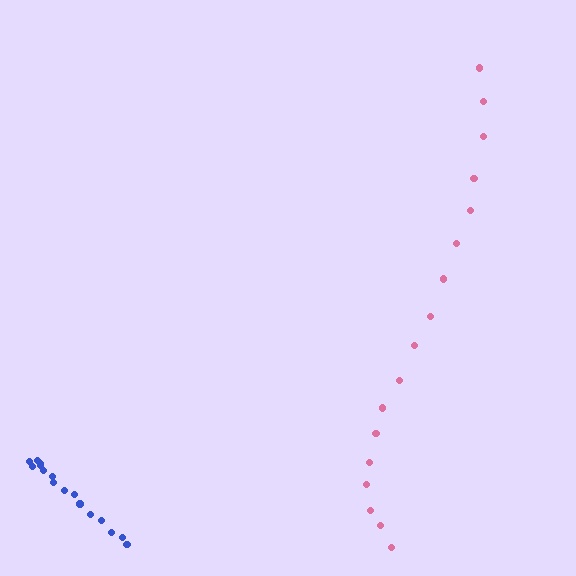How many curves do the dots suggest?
There are 2 distinct paths.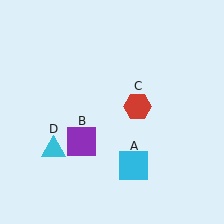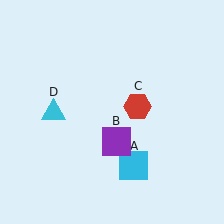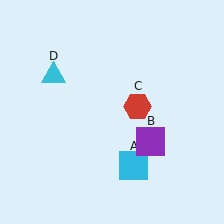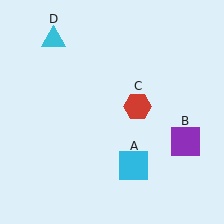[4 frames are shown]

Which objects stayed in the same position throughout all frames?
Cyan square (object A) and red hexagon (object C) remained stationary.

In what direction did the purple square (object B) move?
The purple square (object B) moved right.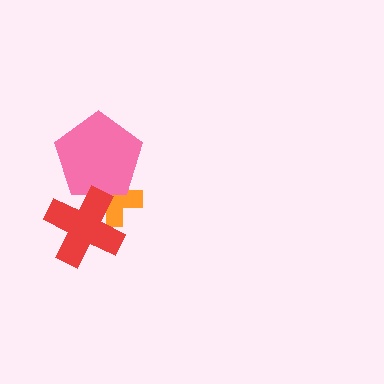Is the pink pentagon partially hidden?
Yes, it is partially covered by another shape.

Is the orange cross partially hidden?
Yes, it is partially covered by another shape.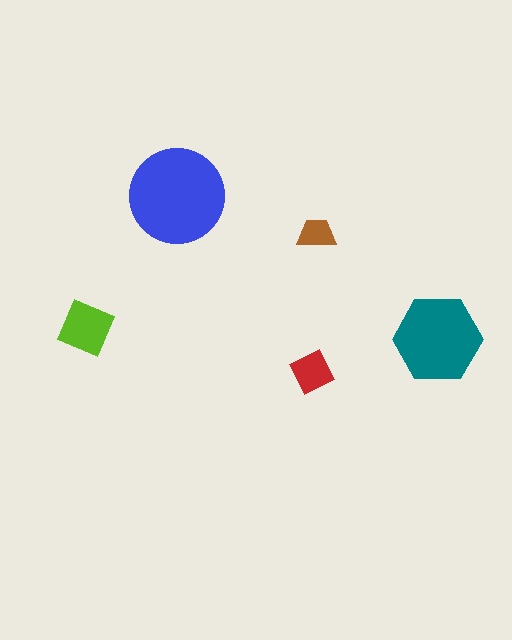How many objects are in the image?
There are 5 objects in the image.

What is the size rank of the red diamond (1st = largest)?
4th.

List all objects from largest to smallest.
The blue circle, the teal hexagon, the lime square, the red diamond, the brown trapezoid.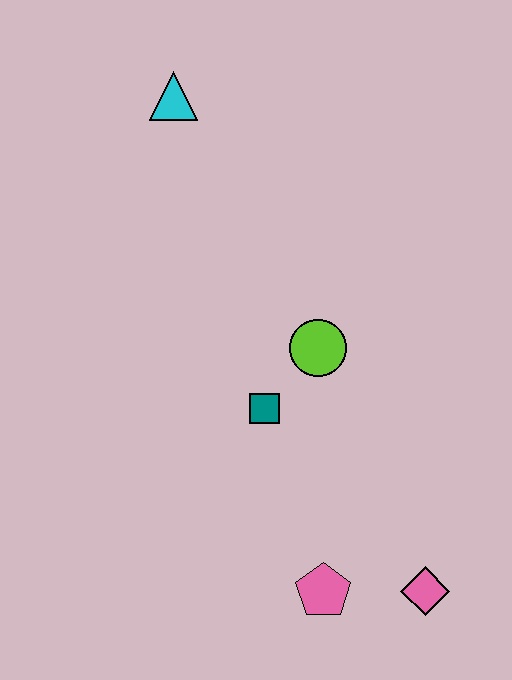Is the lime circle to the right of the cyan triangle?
Yes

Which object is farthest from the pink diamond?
The cyan triangle is farthest from the pink diamond.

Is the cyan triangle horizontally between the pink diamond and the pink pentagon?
No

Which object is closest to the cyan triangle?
The lime circle is closest to the cyan triangle.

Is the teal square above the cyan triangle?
No